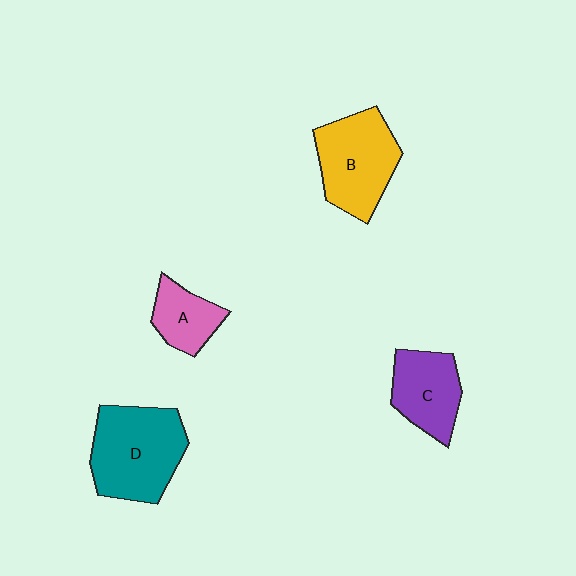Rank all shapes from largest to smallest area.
From largest to smallest: D (teal), B (yellow), C (purple), A (pink).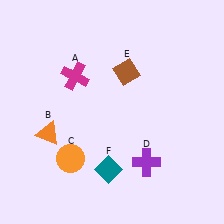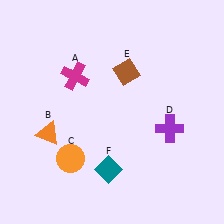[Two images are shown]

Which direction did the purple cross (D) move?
The purple cross (D) moved up.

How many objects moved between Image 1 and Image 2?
1 object moved between the two images.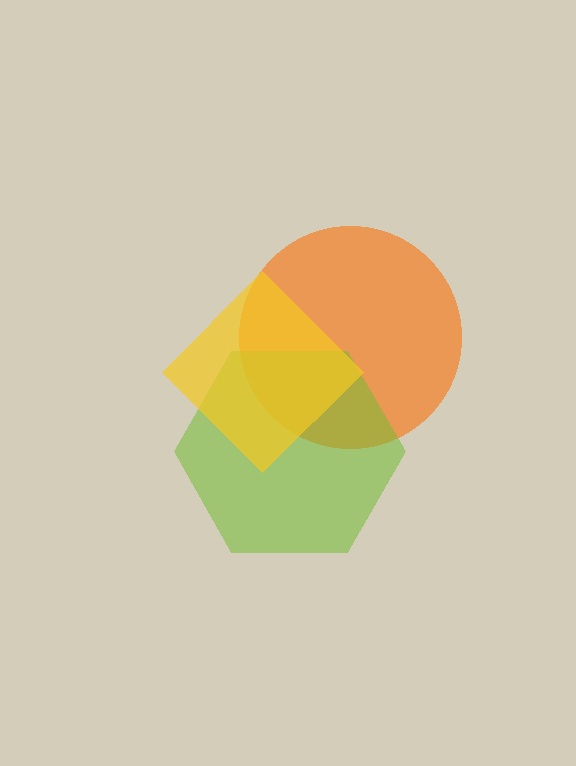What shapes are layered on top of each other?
The layered shapes are: an orange circle, a lime hexagon, a yellow diamond.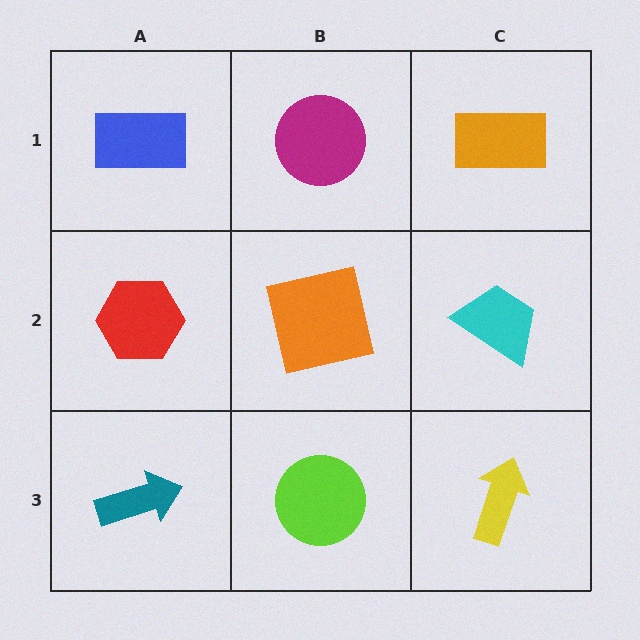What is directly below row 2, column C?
A yellow arrow.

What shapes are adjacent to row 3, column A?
A red hexagon (row 2, column A), a lime circle (row 3, column B).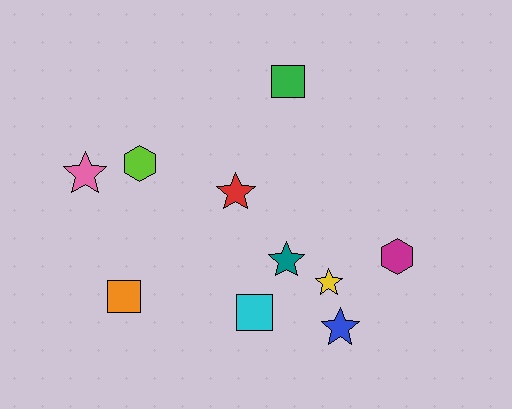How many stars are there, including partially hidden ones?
There are 5 stars.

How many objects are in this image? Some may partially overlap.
There are 10 objects.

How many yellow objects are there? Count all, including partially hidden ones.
There is 1 yellow object.